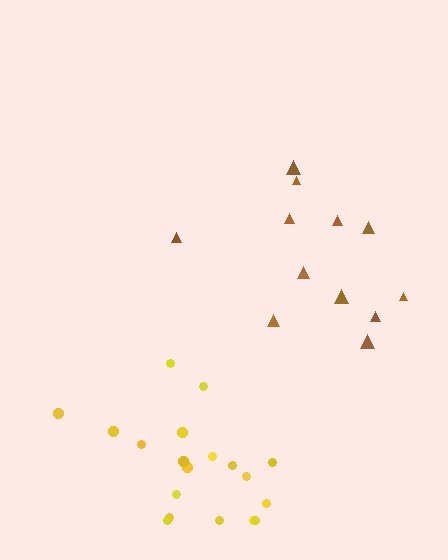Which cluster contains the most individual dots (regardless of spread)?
Yellow (19).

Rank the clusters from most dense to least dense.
yellow, brown.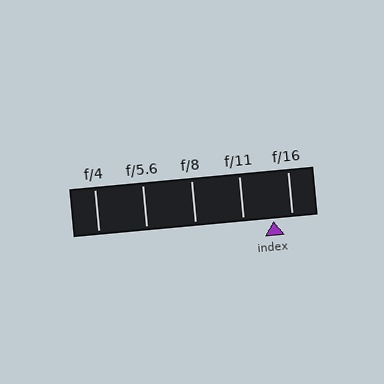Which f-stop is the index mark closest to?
The index mark is closest to f/16.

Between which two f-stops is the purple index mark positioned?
The index mark is between f/11 and f/16.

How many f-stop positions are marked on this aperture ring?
There are 5 f-stop positions marked.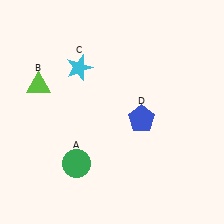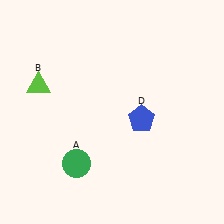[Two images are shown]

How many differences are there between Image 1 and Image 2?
There is 1 difference between the two images.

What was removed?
The cyan star (C) was removed in Image 2.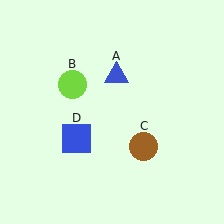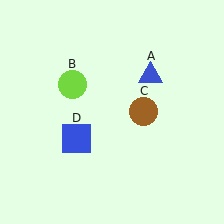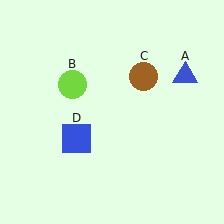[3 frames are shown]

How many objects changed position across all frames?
2 objects changed position: blue triangle (object A), brown circle (object C).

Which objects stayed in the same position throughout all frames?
Lime circle (object B) and blue square (object D) remained stationary.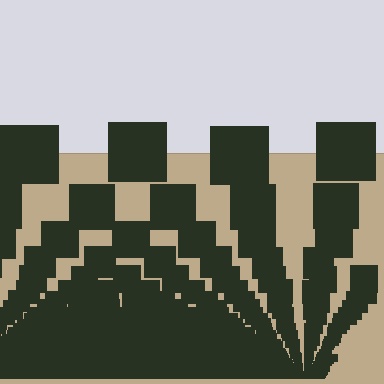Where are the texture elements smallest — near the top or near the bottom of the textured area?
Near the bottom.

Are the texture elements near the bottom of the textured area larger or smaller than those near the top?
Smaller. The gradient is inverted — elements near the bottom are smaller and denser.